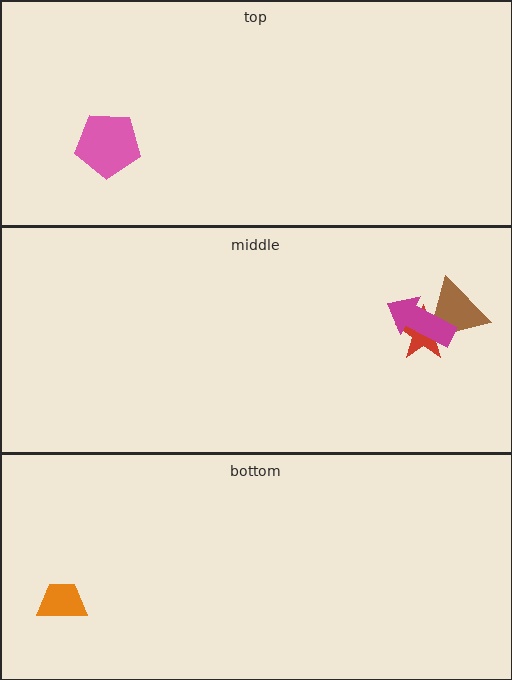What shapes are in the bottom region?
The orange trapezoid.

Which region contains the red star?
The middle region.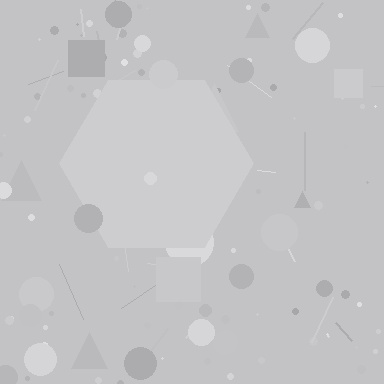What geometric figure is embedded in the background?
A hexagon is embedded in the background.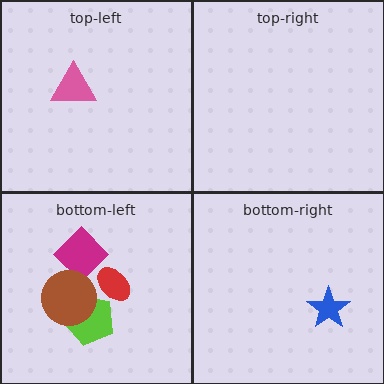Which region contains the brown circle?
The bottom-left region.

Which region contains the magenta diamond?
The bottom-left region.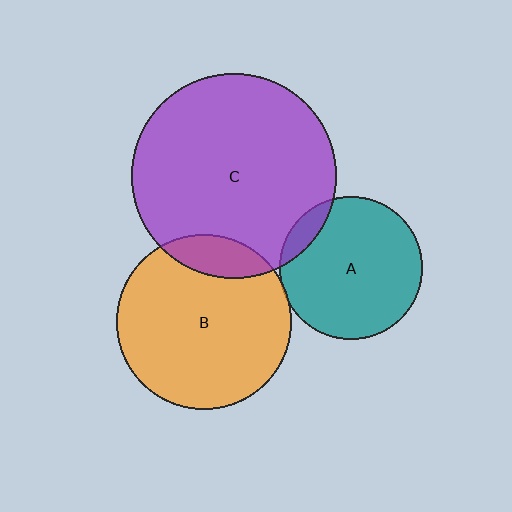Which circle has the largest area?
Circle C (purple).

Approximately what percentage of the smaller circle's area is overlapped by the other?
Approximately 10%.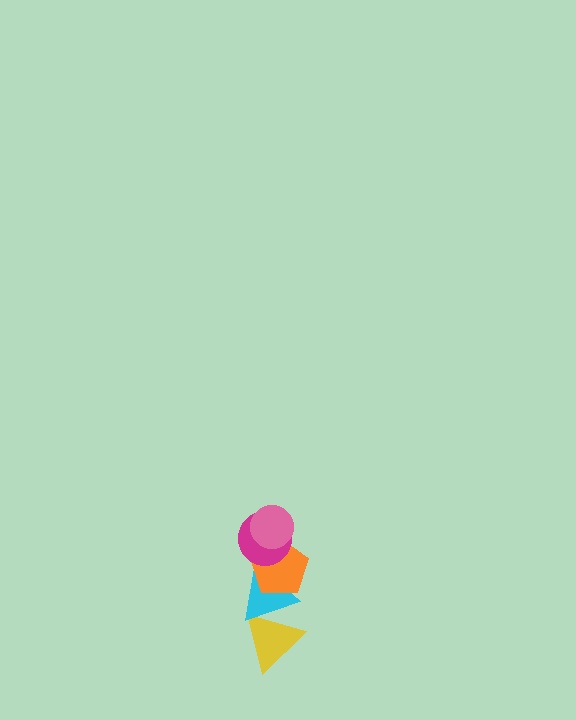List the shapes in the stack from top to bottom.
From top to bottom: the pink circle, the magenta circle, the orange pentagon, the cyan triangle, the yellow triangle.